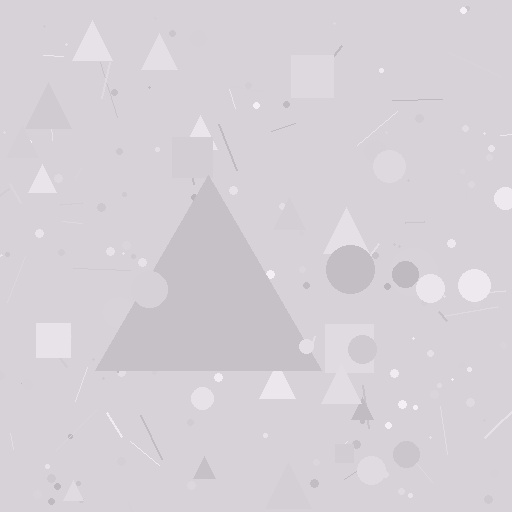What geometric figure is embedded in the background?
A triangle is embedded in the background.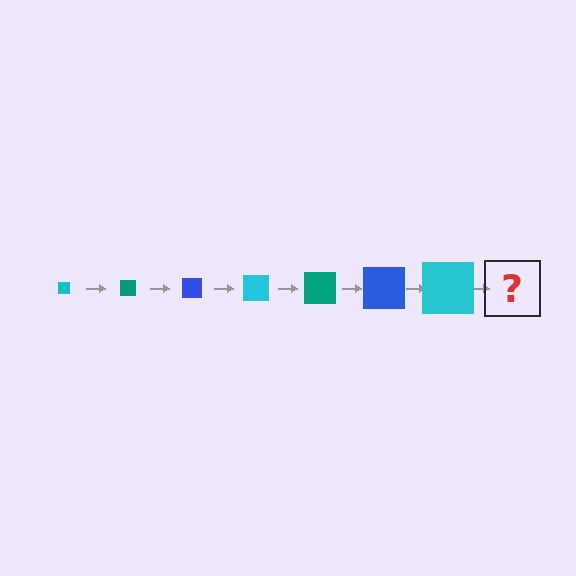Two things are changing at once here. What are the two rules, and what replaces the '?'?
The two rules are that the square grows larger each step and the color cycles through cyan, teal, and blue. The '?' should be a teal square, larger than the previous one.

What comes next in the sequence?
The next element should be a teal square, larger than the previous one.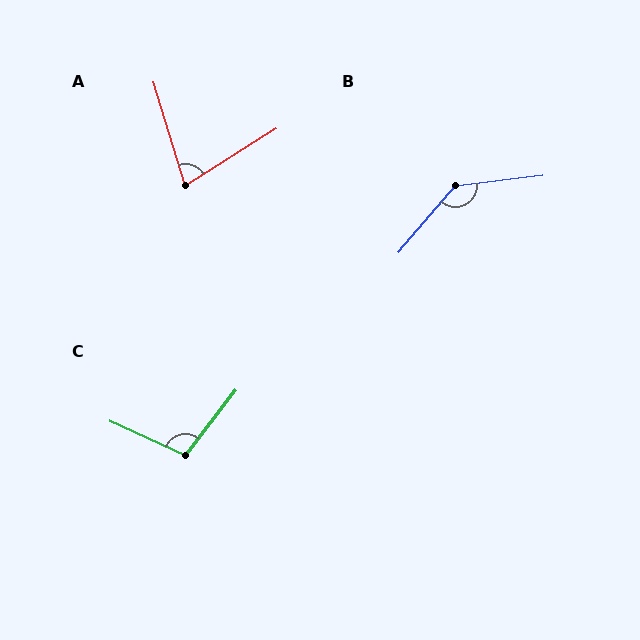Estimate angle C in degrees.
Approximately 103 degrees.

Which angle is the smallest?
A, at approximately 75 degrees.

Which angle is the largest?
B, at approximately 138 degrees.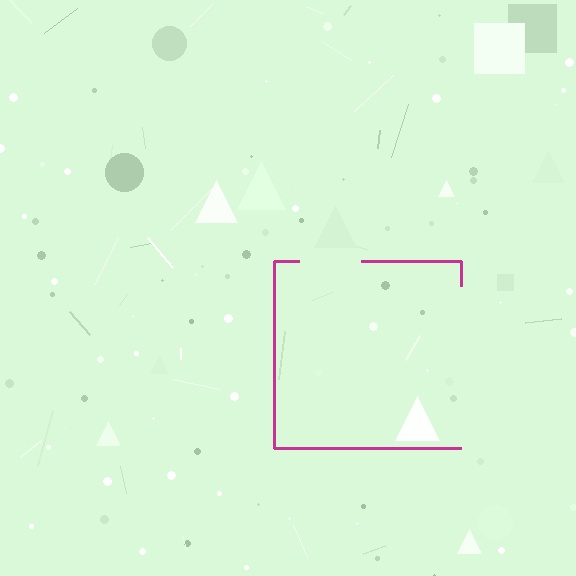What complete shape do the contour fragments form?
The contour fragments form a square.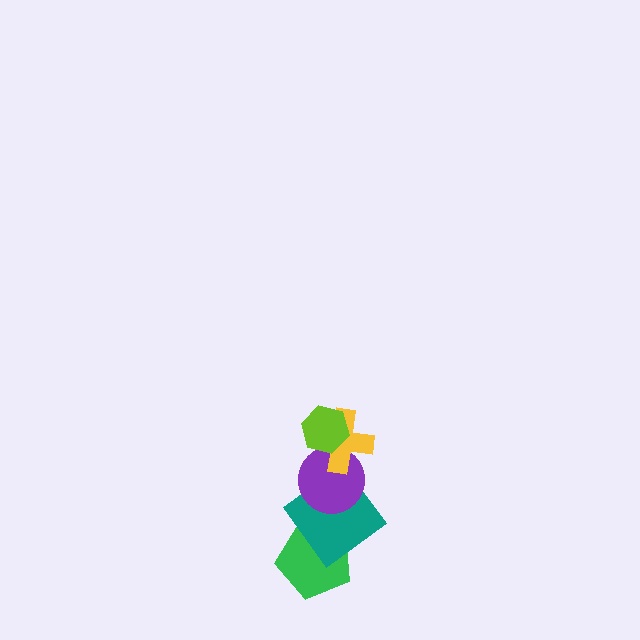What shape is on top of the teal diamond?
The purple circle is on top of the teal diamond.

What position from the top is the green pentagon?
The green pentagon is 5th from the top.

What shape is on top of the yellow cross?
The lime hexagon is on top of the yellow cross.